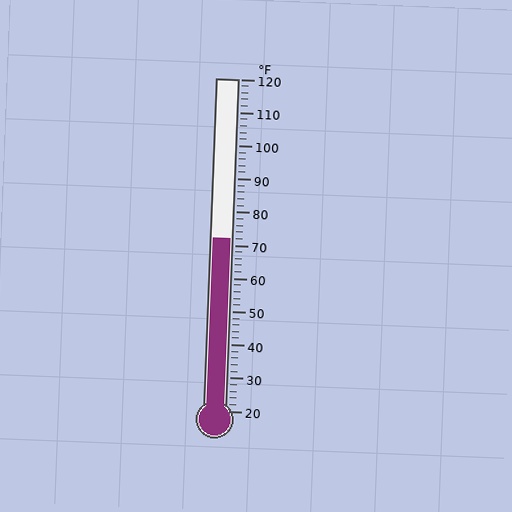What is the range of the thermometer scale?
The thermometer scale ranges from 20°F to 120°F.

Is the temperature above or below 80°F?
The temperature is below 80°F.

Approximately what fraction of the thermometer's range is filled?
The thermometer is filled to approximately 50% of its range.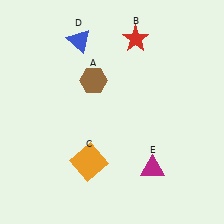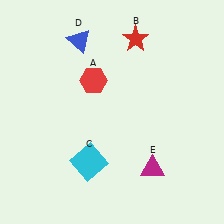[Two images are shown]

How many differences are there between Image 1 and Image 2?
There are 2 differences between the two images.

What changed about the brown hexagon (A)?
In Image 1, A is brown. In Image 2, it changed to red.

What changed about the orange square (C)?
In Image 1, C is orange. In Image 2, it changed to cyan.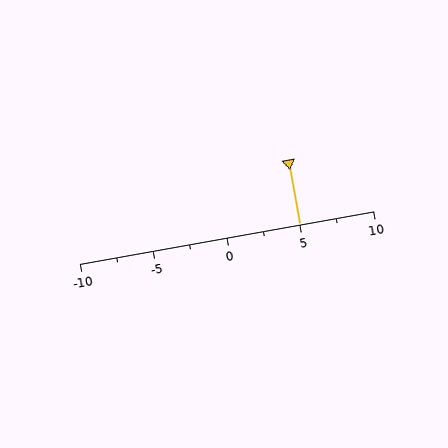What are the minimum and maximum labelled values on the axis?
The axis runs from -10 to 10.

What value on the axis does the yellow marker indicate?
The marker indicates approximately 5.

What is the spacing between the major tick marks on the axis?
The major ticks are spaced 5 apart.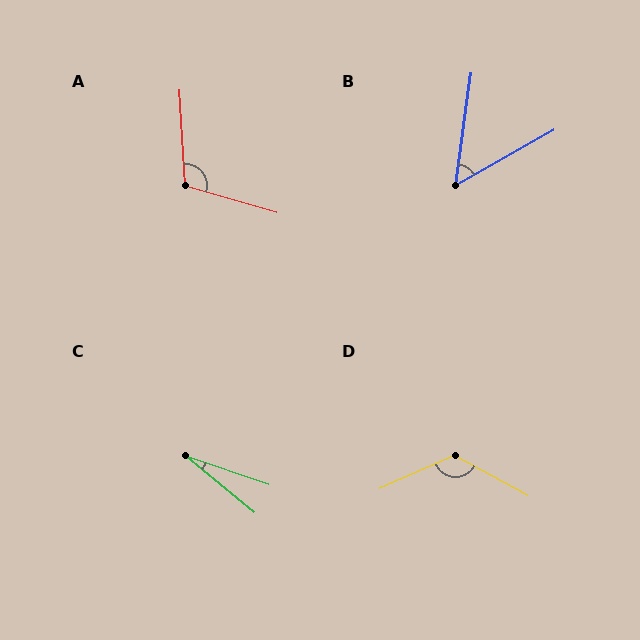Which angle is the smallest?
C, at approximately 21 degrees.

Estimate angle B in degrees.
Approximately 53 degrees.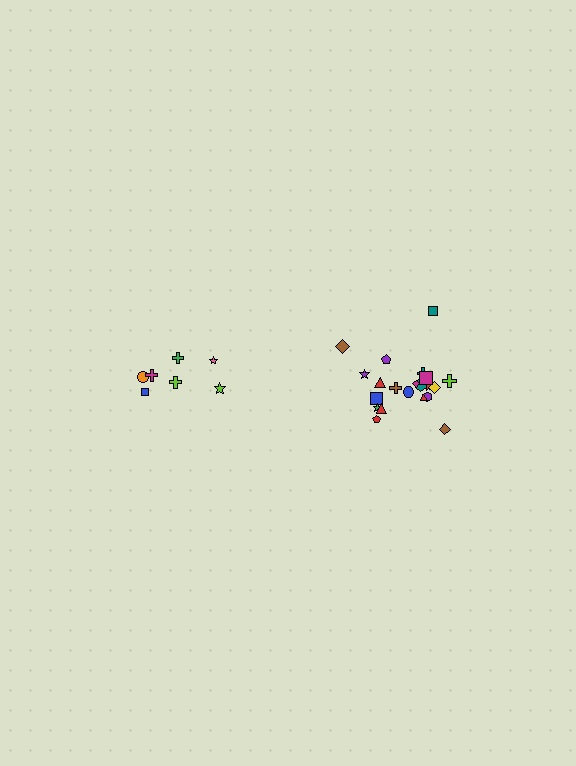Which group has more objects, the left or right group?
The right group.